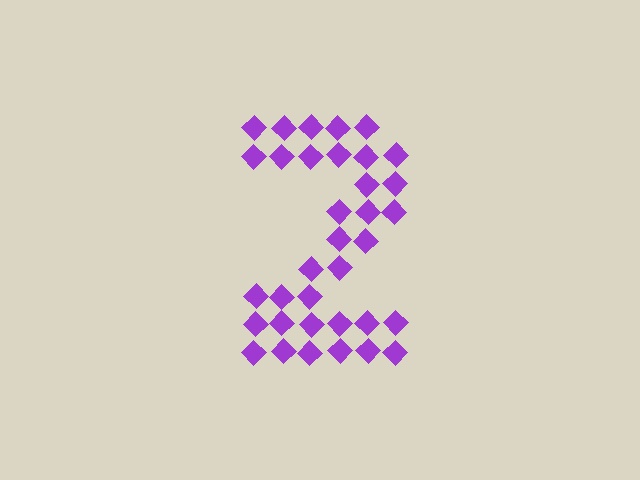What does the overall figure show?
The overall figure shows the digit 2.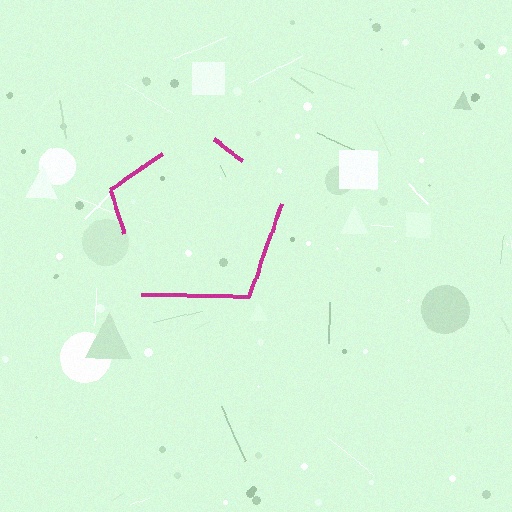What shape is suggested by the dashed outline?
The dashed outline suggests a pentagon.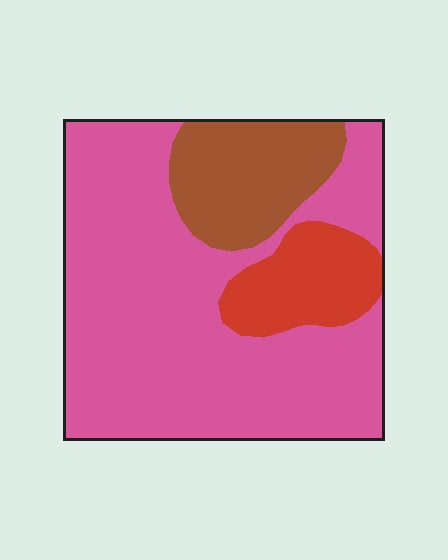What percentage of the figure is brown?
Brown takes up about one sixth (1/6) of the figure.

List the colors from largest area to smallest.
From largest to smallest: pink, brown, red.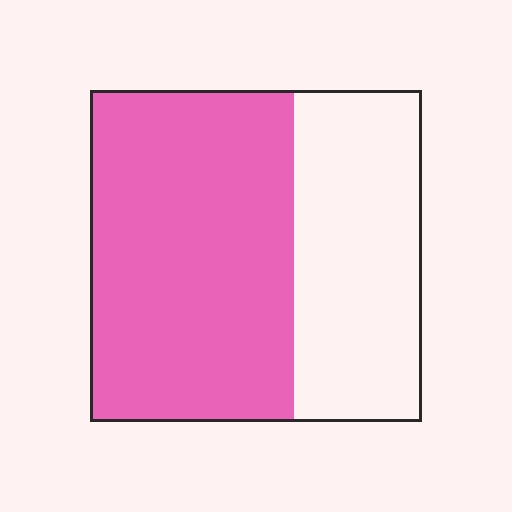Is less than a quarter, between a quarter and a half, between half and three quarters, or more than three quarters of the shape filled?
Between half and three quarters.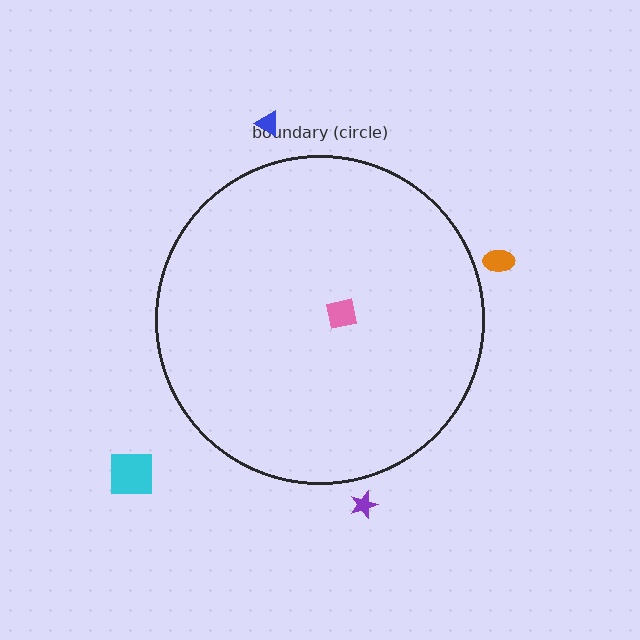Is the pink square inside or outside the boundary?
Inside.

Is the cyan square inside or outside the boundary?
Outside.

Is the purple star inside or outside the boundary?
Outside.